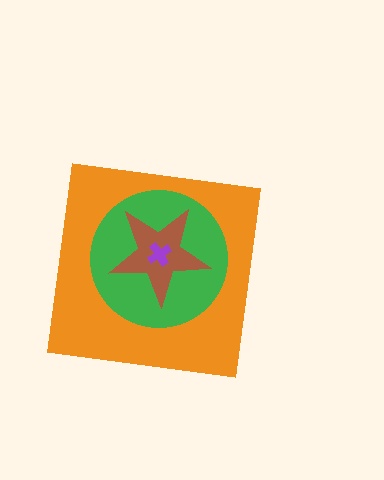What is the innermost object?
The purple cross.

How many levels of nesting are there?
4.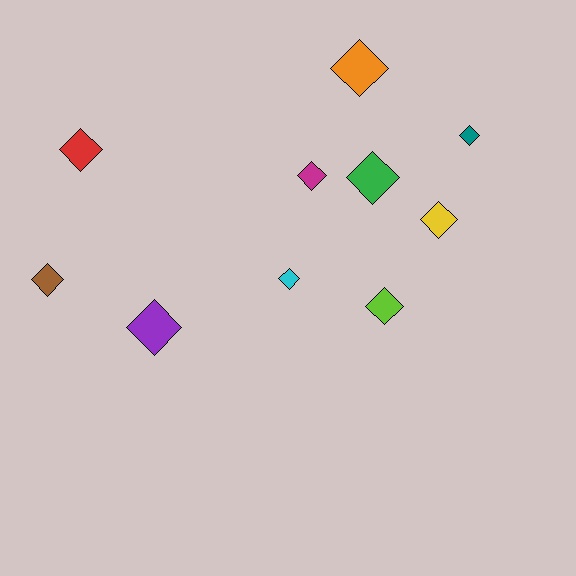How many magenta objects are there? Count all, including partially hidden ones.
There is 1 magenta object.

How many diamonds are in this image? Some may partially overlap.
There are 10 diamonds.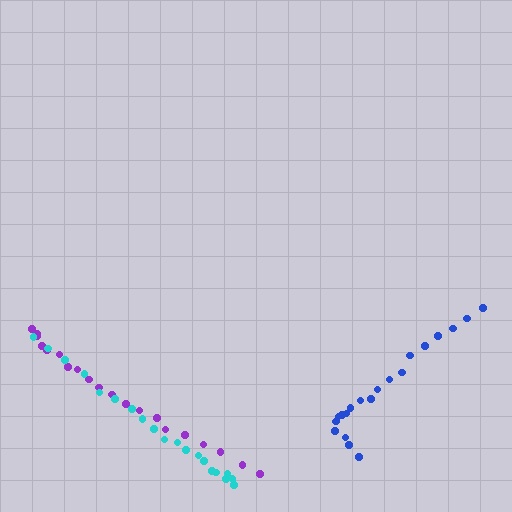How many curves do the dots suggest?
There are 3 distinct paths.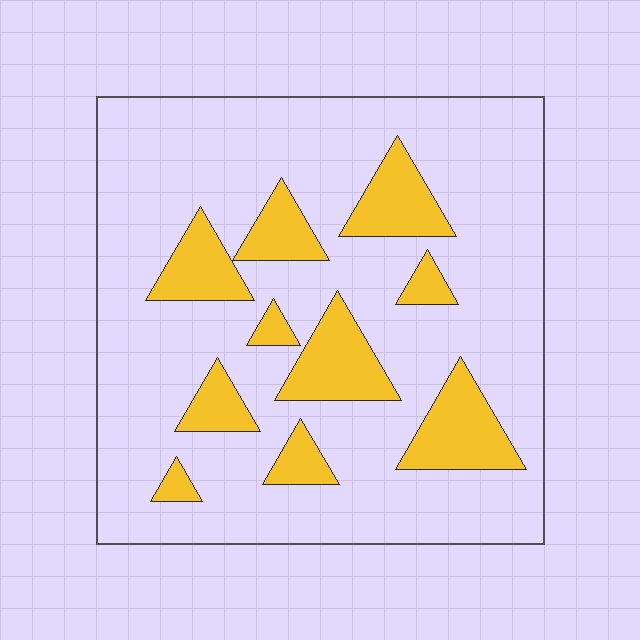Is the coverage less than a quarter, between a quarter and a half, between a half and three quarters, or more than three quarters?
Less than a quarter.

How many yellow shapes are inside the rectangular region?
10.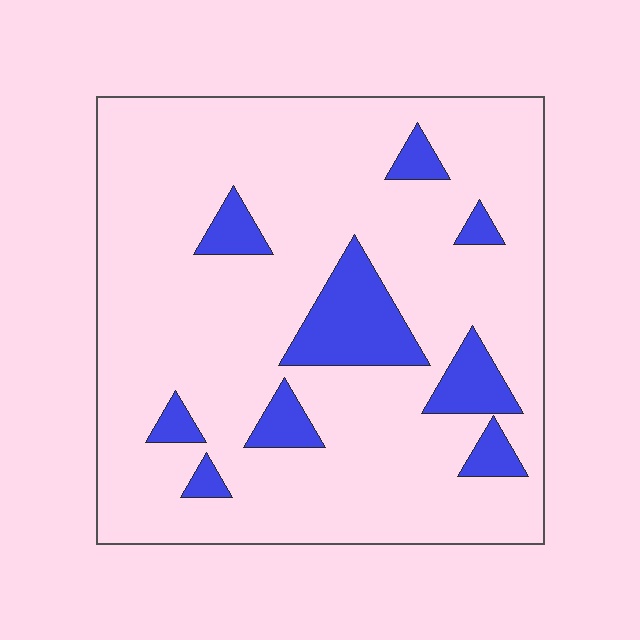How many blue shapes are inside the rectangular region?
9.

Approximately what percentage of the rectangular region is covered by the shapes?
Approximately 15%.